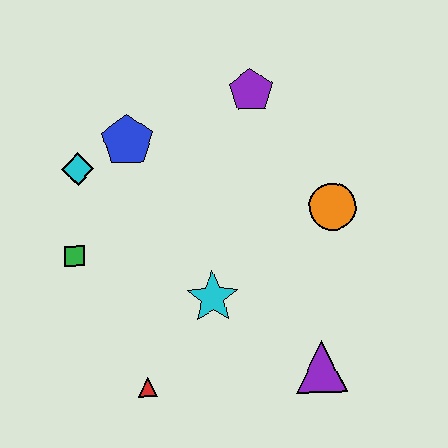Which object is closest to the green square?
The cyan diamond is closest to the green square.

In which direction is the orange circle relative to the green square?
The orange circle is to the right of the green square.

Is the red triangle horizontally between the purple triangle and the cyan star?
No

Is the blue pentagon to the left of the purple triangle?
Yes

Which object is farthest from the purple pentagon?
The red triangle is farthest from the purple pentagon.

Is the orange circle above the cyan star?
Yes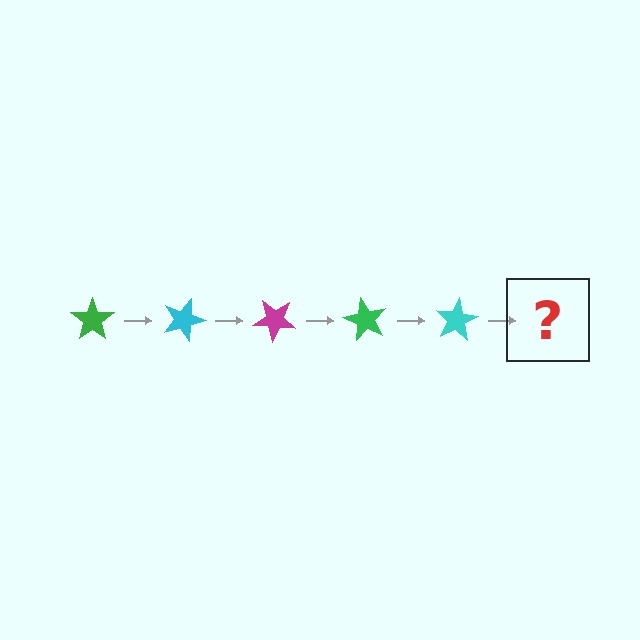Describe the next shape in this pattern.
It should be a magenta star, rotated 100 degrees from the start.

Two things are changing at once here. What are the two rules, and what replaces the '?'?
The two rules are that it rotates 20 degrees each step and the color cycles through green, cyan, and magenta. The '?' should be a magenta star, rotated 100 degrees from the start.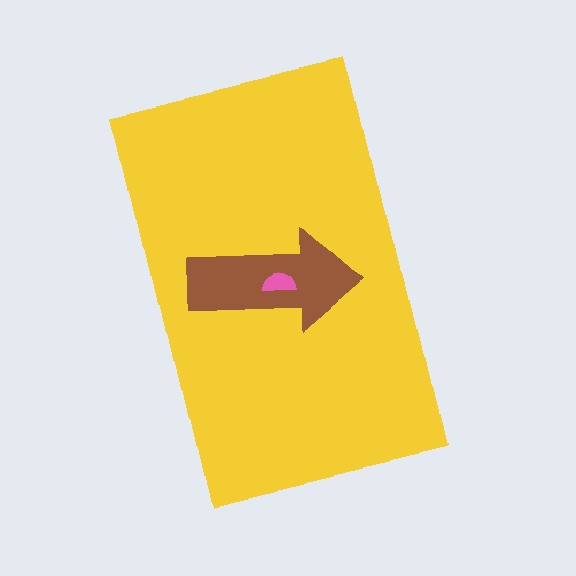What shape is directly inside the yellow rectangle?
The brown arrow.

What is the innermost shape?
The pink semicircle.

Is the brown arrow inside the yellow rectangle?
Yes.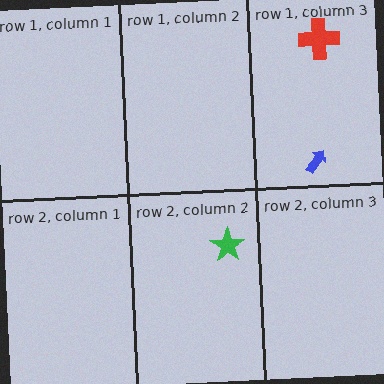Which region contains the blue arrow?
The row 1, column 3 region.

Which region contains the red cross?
The row 1, column 3 region.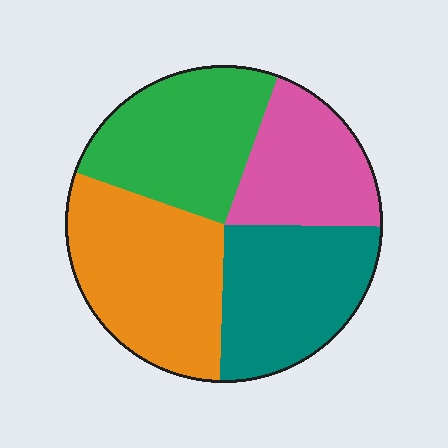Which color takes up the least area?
Pink, at roughly 20%.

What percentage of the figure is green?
Green covers 25% of the figure.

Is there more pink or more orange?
Orange.